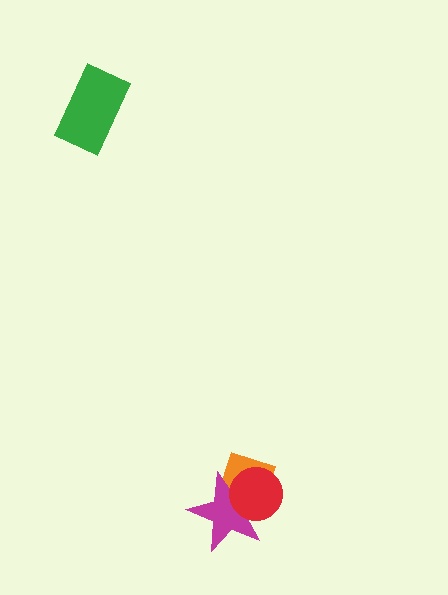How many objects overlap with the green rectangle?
0 objects overlap with the green rectangle.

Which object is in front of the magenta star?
The red circle is in front of the magenta star.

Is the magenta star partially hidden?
Yes, it is partially covered by another shape.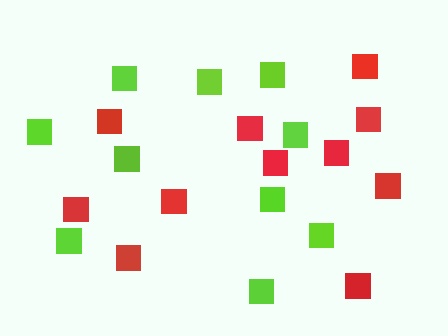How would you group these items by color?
There are 2 groups: one group of red squares (11) and one group of lime squares (10).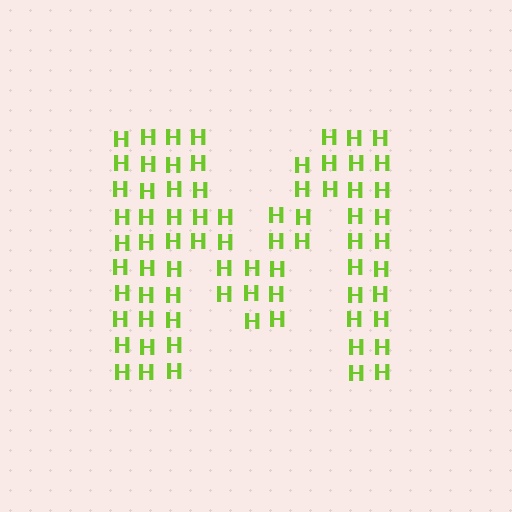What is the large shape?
The large shape is the letter M.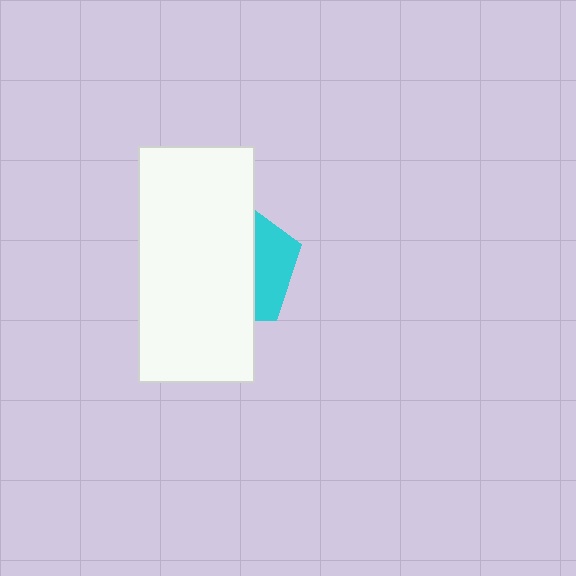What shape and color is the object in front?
The object in front is a white rectangle.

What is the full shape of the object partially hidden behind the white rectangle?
The partially hidden object is a cyan pentagon.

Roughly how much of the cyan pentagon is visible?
A small part of it is visible (roughly 31%).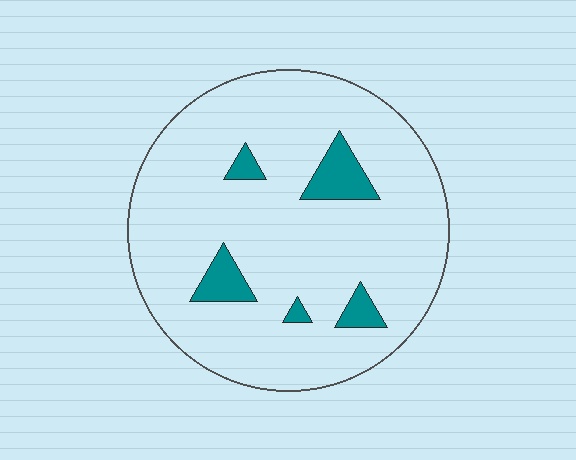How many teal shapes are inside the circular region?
5.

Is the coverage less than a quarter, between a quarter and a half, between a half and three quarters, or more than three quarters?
Less than a quarter.